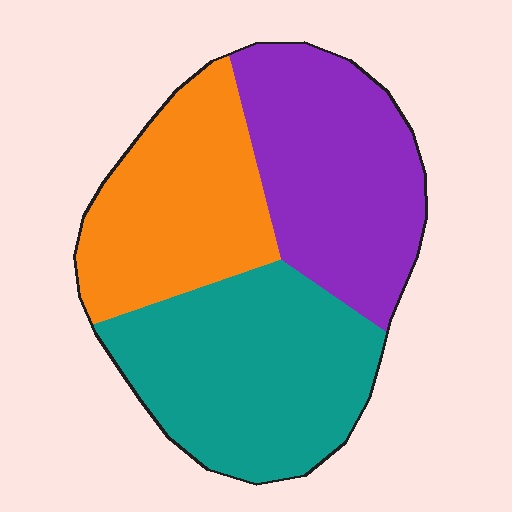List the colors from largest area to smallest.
From largest to smallest: teal, purple, orange.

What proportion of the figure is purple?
Purple takes up about one third (1/3) of the figure.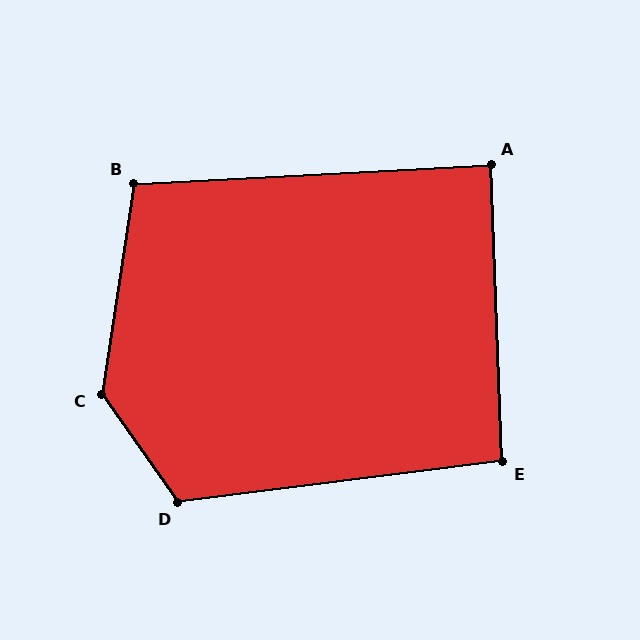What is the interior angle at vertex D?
Approximately 118 degrees (obtuse).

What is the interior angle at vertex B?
Approximately 102 degrees (obtuse).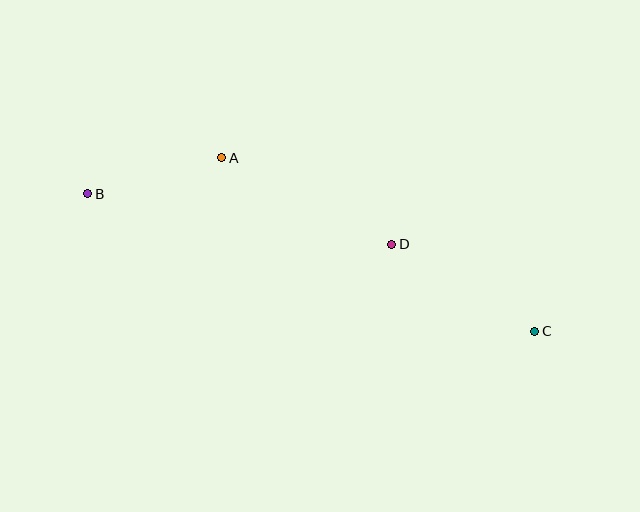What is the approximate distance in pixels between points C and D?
The distance between C and D is approximately 167 pixels.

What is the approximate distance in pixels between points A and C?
The distance between A and C is approximately 358 pixels.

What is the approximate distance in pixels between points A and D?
The distance between A and D is approximately 191 pixels.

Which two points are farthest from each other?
Points B and C are farthest from each other.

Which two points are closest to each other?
Points A and B are closest to each other.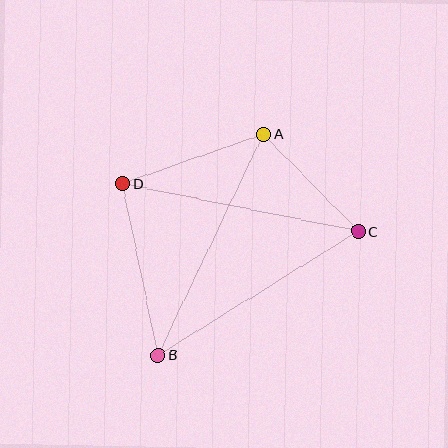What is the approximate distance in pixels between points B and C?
The distance between B and C is approximately 235 pixels.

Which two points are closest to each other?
Points A and C are closest to each other.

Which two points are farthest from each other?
Points A and B are farthest from each other.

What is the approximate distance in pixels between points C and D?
The distance between C and D is approximately 241 pixels.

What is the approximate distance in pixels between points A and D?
The distance between A and D is approximately 150 pixels.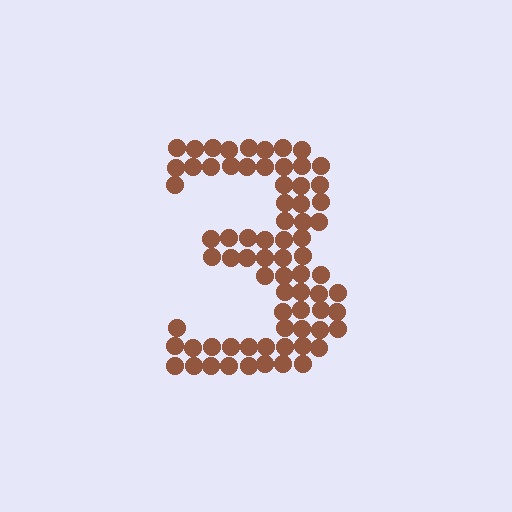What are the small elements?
The small elements are circles.